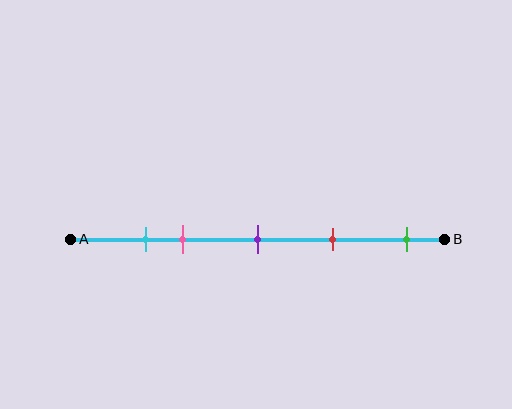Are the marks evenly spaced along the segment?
No, the marks are not evenly spaced.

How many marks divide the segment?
There are 5 marks dividing the segment.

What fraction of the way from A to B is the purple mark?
The purple mark is approximately 50% (0.5) of the way from A to B.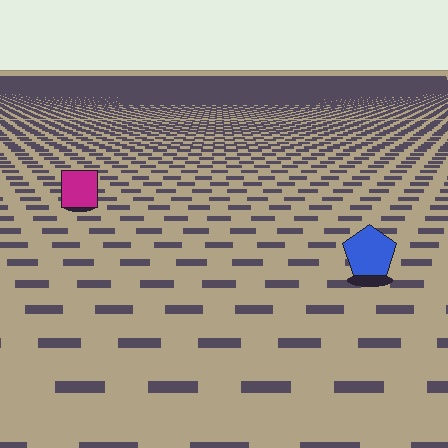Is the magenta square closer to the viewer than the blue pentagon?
No. The blue pentagon is closer — you can tell from the texture gradient: the ground texture is coarser near it.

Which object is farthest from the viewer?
The magenta square is farthest from the viewer. It appears smaller and the ground texture around it is denser.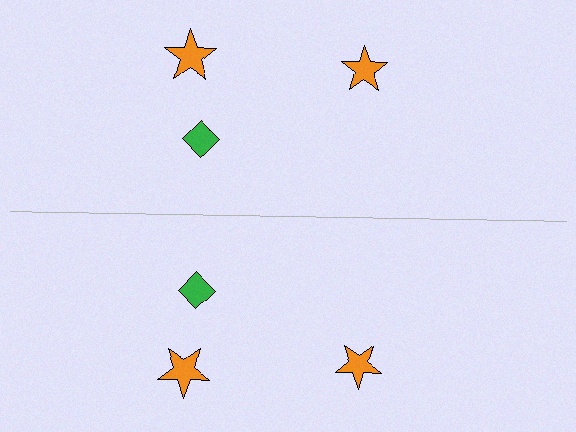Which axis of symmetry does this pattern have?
The pattern has a horizontal axis of symmetry running through the center of the image.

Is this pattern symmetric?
Yes, this pattern has bilateral (reflection) symmetry.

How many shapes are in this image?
There are 6 shapes in this image.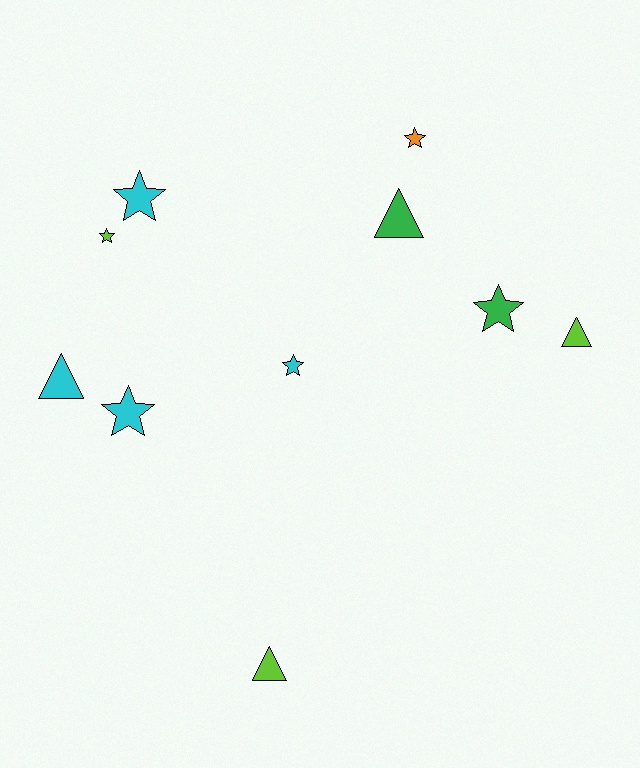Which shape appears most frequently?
Star, with 6 objects.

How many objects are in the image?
There are 10 objects.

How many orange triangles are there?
There are no orange triangles.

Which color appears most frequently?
Cyan, with 4 objects.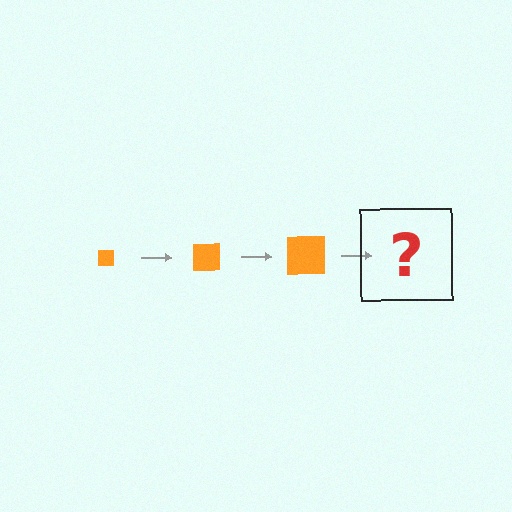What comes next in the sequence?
The next element should be an orange square, larger than the previous one.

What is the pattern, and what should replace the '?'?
The pattern is that the square gets progressively larger each step. The '?' should be an orange square, larger than the previous one.